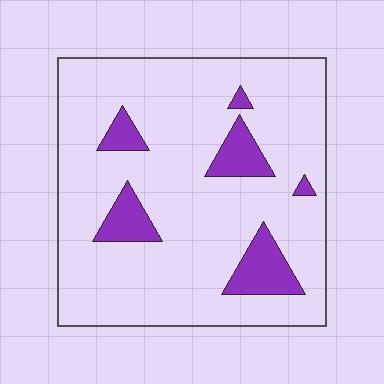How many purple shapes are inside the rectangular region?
6.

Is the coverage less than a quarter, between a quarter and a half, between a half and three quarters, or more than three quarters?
Less than a quarter.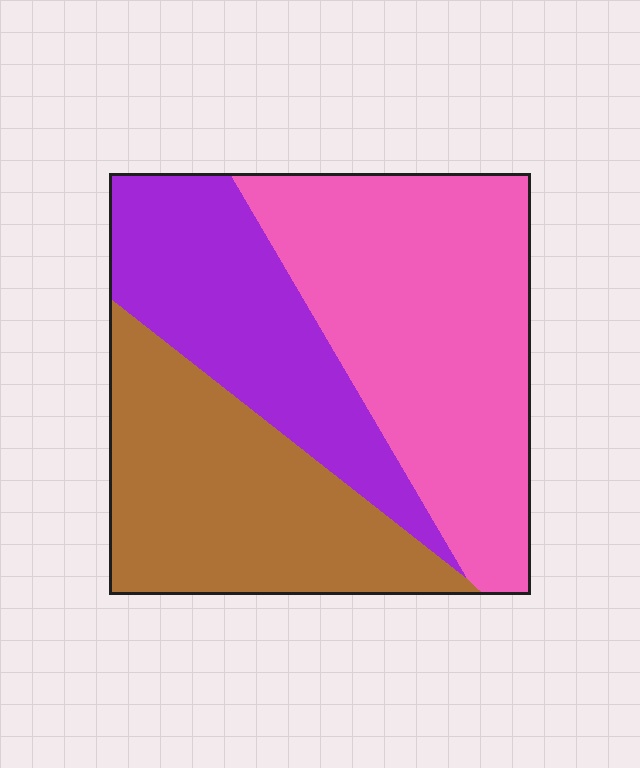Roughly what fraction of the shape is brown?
Brown covers roughly 30% of the shape.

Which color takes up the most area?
Pink, at roughly 40%.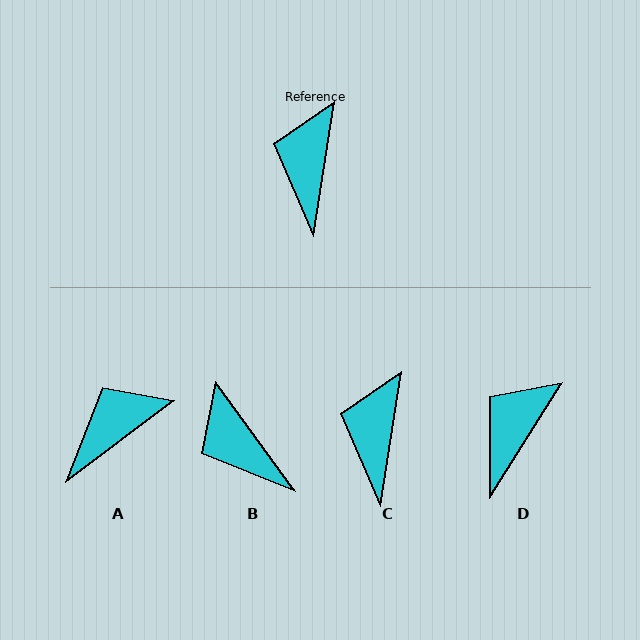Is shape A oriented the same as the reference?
No, it is off by about 44 degrees.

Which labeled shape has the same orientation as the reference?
C.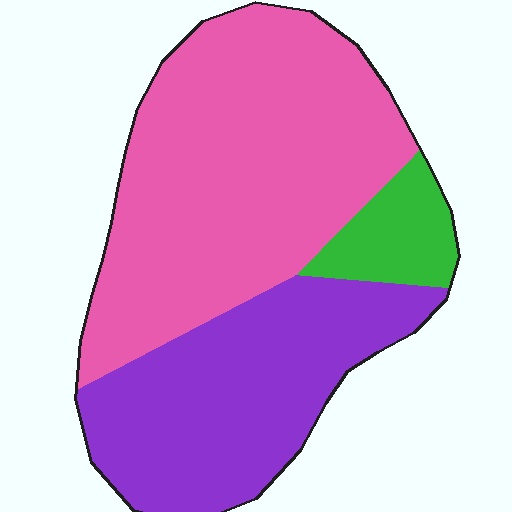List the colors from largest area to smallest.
From largest to smallest: pink, purple, green.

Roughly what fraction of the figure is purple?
Purple covers roughly 35% of the figure.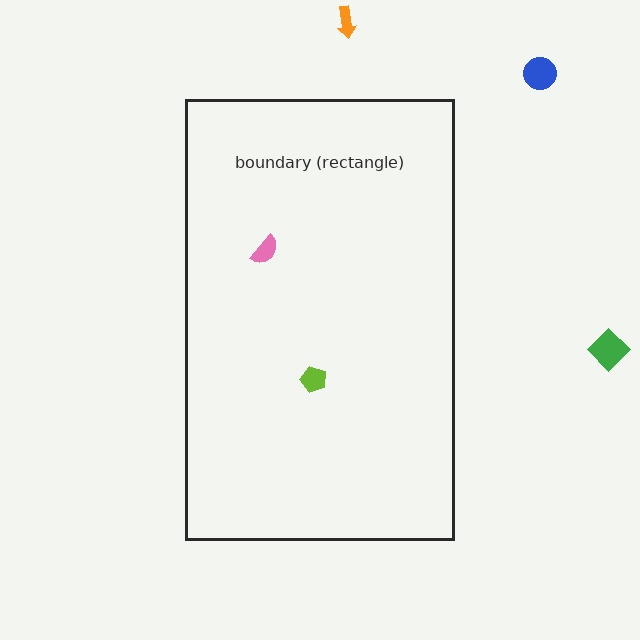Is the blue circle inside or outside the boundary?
Outside.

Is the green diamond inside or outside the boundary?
Outside.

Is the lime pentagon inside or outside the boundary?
Inside.